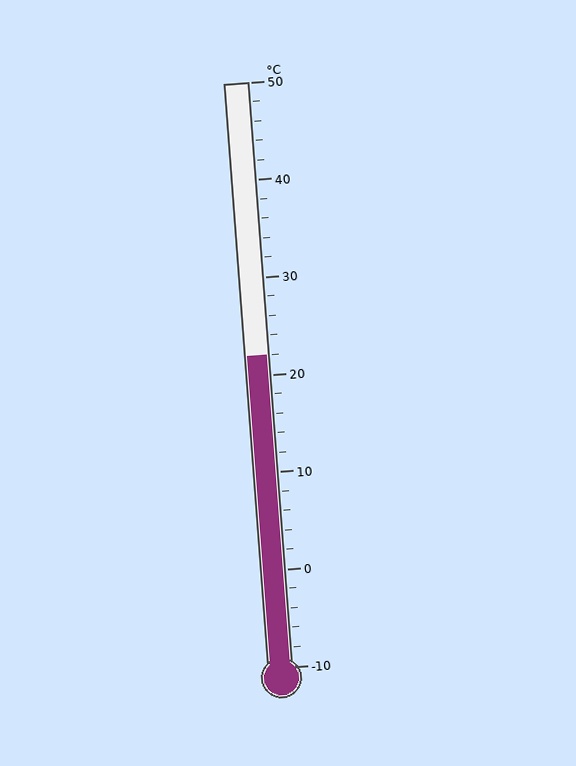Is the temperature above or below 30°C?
The temperature is below 30°C.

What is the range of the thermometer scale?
The thermometer scale ranges from -10°C to 50°C.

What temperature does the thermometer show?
The thermometer shows approximately 22°C.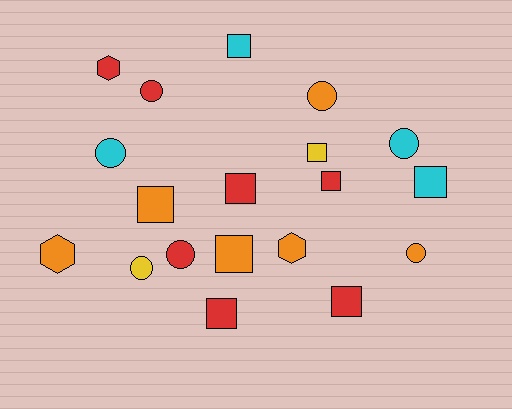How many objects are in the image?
There are 19 objects.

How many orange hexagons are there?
There are 2 orange hexagons.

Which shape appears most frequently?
Square, with 9 objects.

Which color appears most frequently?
Red, with 7 objects.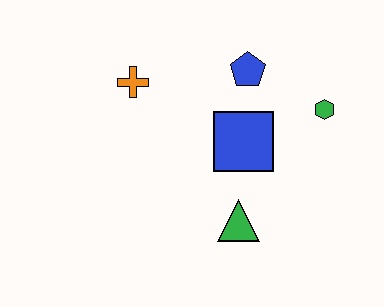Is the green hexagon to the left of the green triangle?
No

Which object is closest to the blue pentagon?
The blue square is closest to the blue pentagon.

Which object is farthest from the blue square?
The orange cross is farthest from the blue square.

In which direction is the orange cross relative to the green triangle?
The orange cross is above the green triangle.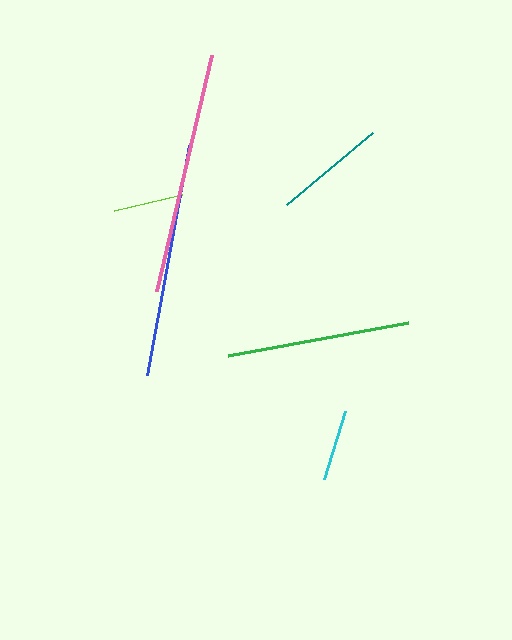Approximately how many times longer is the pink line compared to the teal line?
The pink line is approximately 2.1 times the length of the teal line.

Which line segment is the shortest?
The cyan line is the shortest at approximately 70 pixels.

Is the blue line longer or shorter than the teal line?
The blue line is longer than the teal line.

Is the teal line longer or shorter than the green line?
The green line is longer than the teal line.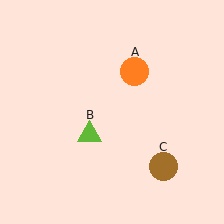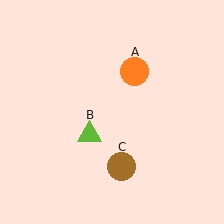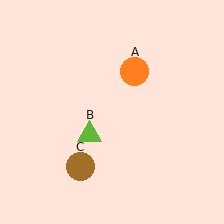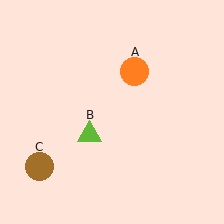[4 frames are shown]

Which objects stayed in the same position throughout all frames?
Orange circle (object A) and lime triangle (object B) remained stationary.